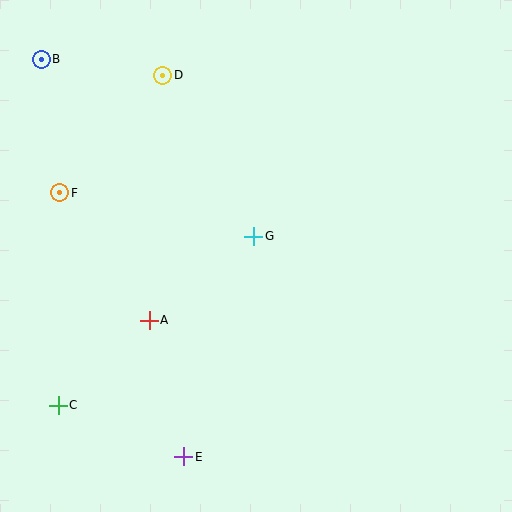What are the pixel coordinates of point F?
Point F is at (60, 193).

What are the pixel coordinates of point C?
Point C is at (58, 405).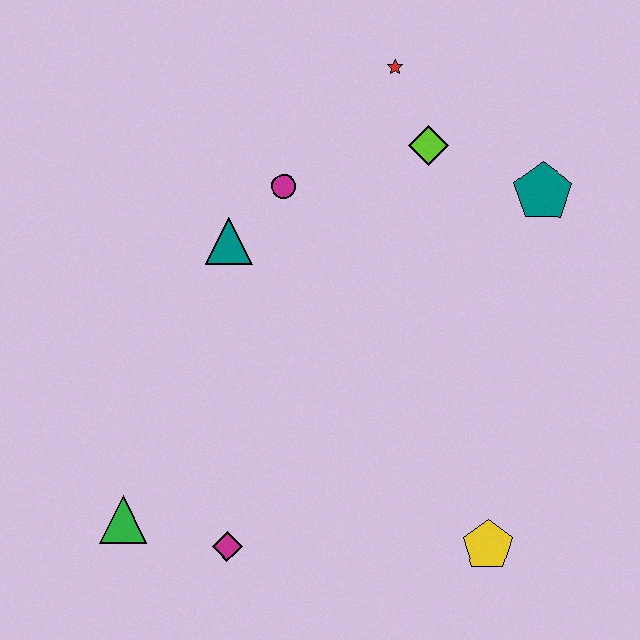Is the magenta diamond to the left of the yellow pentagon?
Yes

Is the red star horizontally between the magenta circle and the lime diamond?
Yes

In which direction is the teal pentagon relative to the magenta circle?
The teal pentagon is to the right of the magenta circle.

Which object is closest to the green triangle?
The magenta diamond is closest to the green triangle.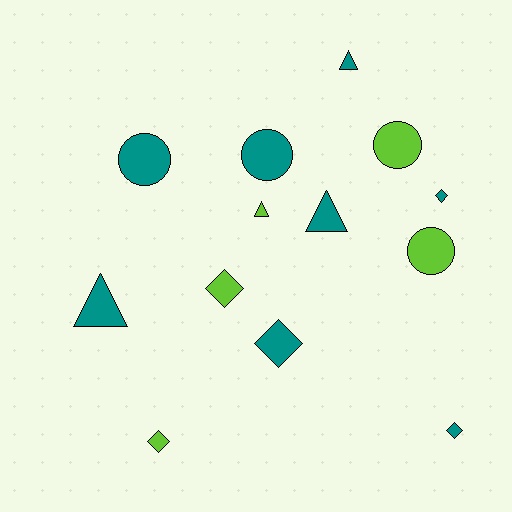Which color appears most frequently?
Teal, with 8 objects.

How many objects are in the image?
There are 13 objects.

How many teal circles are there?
There are 2 teal circles.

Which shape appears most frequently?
Diamond, with 5 objects.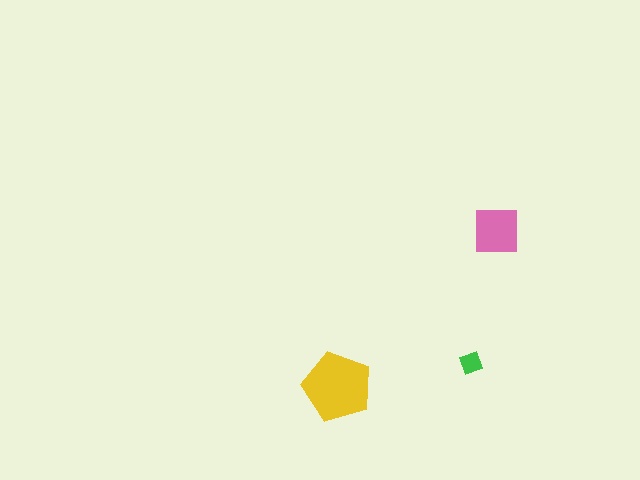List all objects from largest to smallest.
The yellow pentagon, the pink square, the green diamond.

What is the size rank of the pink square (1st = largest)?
2nd.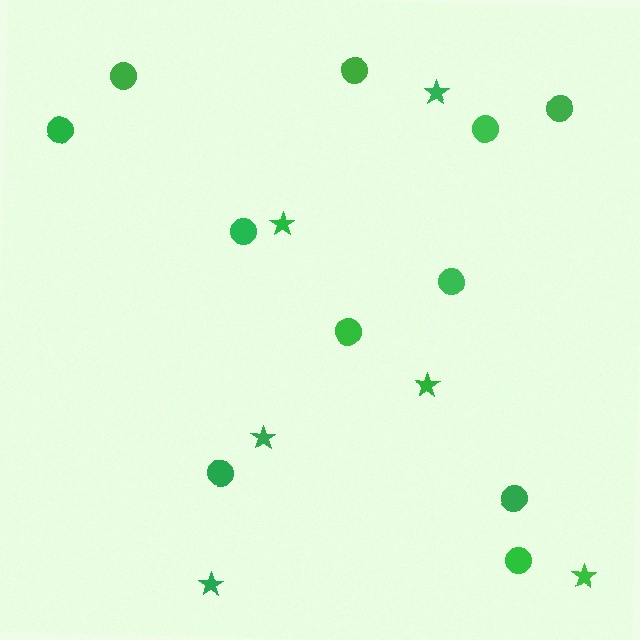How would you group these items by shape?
There are 2 groups: one group of circles (11) and one group of stars (6).